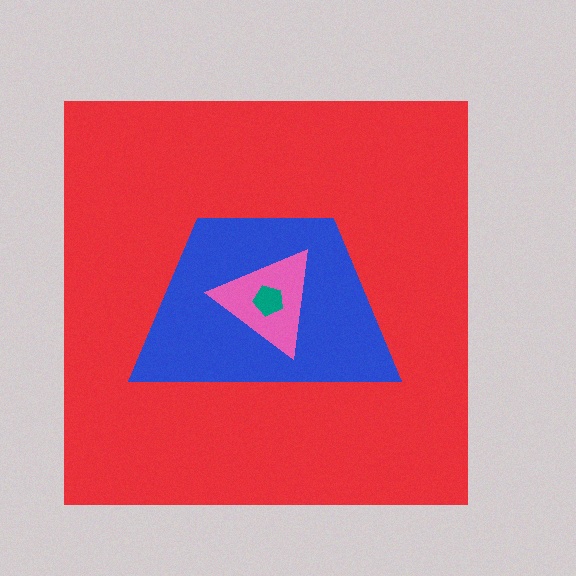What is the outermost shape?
The red square.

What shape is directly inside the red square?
The blue trapezoid.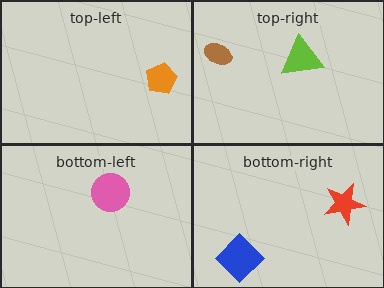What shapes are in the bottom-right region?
The blue diamond, the red star.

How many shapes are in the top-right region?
2.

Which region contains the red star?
The bottom-right region.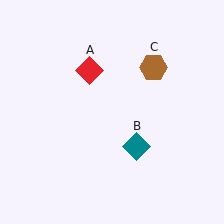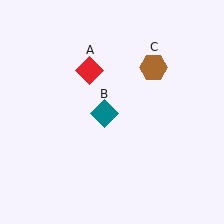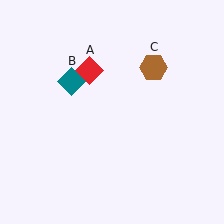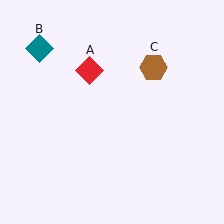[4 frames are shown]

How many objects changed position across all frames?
1 object changed position: teal diamond (object B).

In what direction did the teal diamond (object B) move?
The teal diamond (object B) moved up and to the left.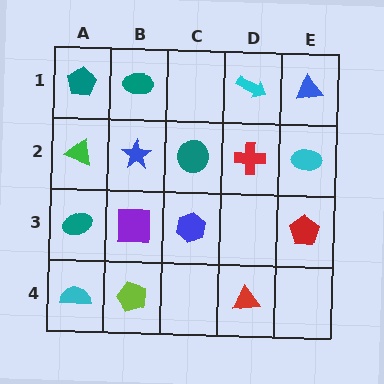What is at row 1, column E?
A blue triangle.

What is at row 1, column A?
A teal pentagon.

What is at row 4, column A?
A cyan semicircle.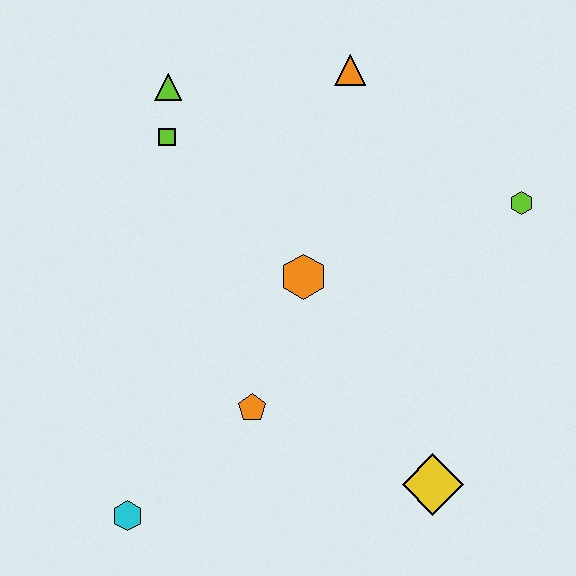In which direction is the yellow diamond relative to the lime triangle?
The yellow diamond is below the lime triangle.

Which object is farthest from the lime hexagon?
The cyan hexagon is farthest from the lime hexagon.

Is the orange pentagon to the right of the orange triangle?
No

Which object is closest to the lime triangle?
The lime square is closest to the lime triangle.